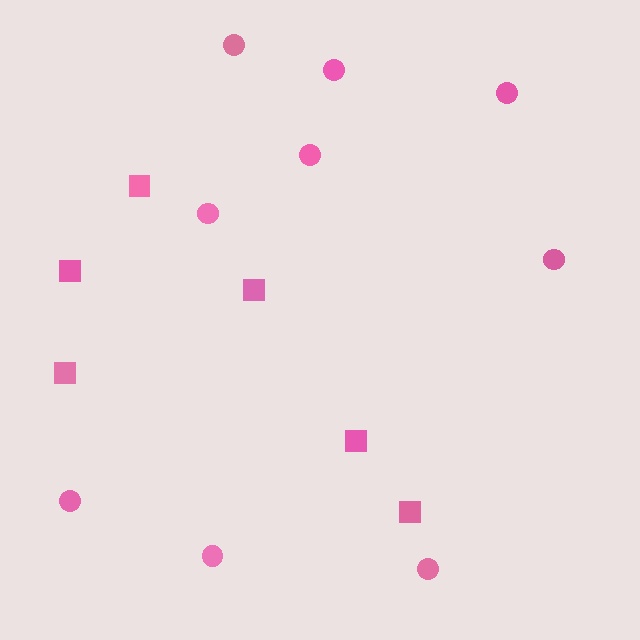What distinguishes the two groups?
There are 2 groups: one group of circles (9) and one group of squares (6).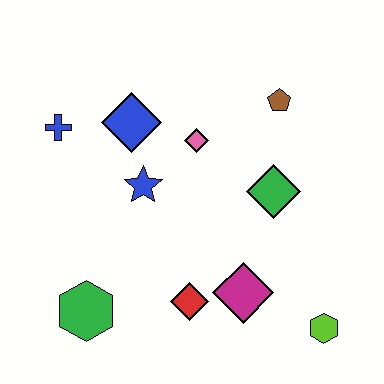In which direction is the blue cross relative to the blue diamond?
The blue cross is to the left of the blue diamond.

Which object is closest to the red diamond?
The magenta diamond is closest to the red diamond.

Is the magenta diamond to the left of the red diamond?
No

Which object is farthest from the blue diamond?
The lime hexagon is farthest from the blue diamond.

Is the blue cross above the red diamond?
Yes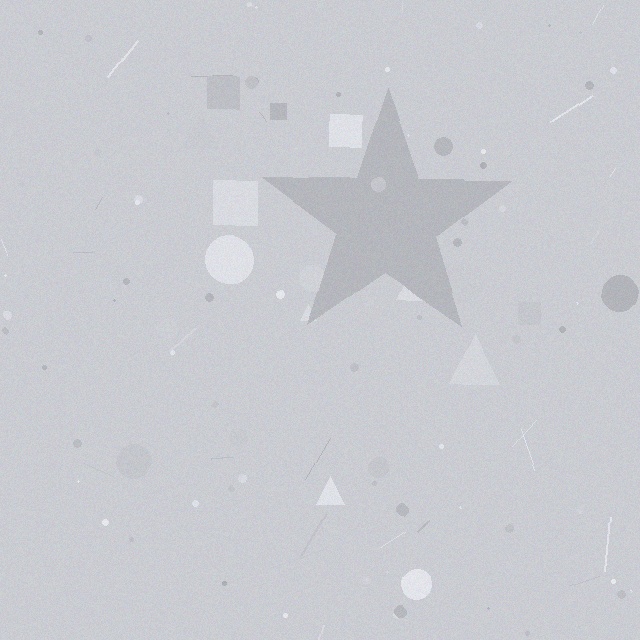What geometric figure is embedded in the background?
A star is embedded in the background.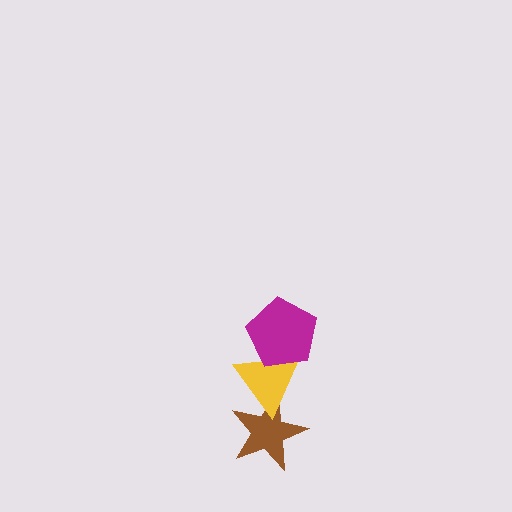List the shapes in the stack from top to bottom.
From top to bottom: the magenta pentagon, the yellow triangle, the brown star.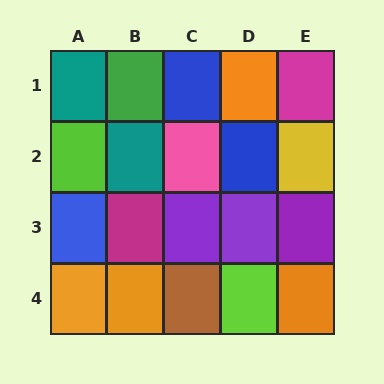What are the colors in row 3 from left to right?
Blue, magenta, purple, purple, purple.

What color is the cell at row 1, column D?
Orange.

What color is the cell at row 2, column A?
Lime.